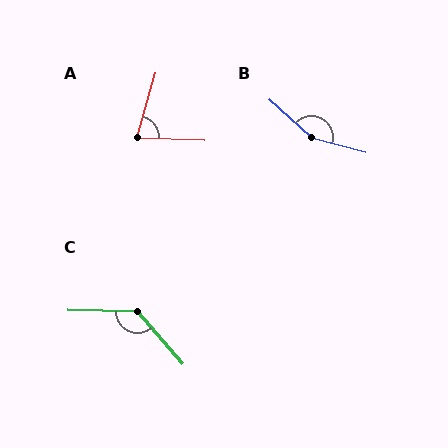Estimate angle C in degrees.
Approximately 132 degrees.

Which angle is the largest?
B, at approximately 153 degrees.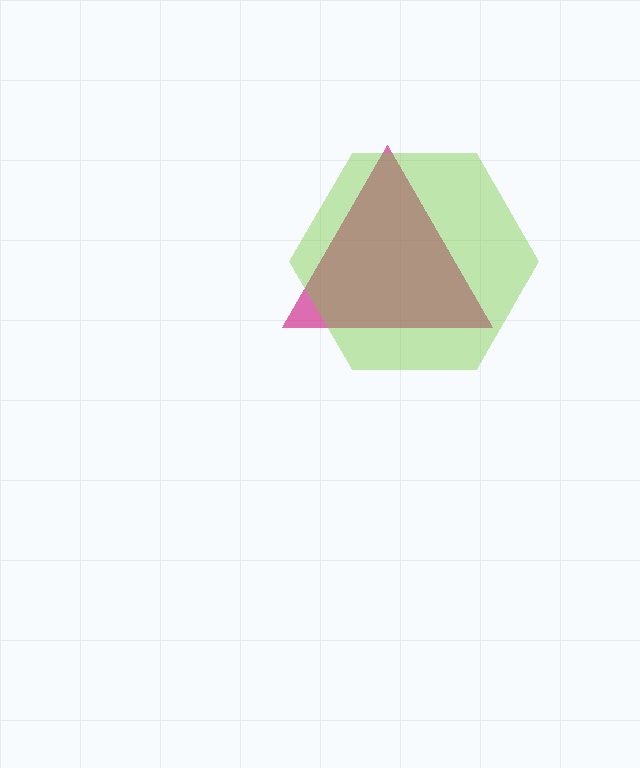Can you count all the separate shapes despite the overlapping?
Yes, there are 2 separate shapes.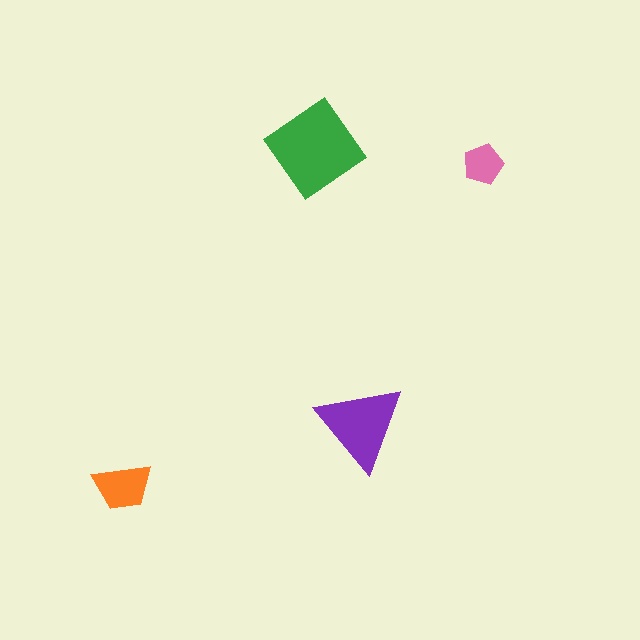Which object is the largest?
The green diamond.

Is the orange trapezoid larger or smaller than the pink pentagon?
Larger.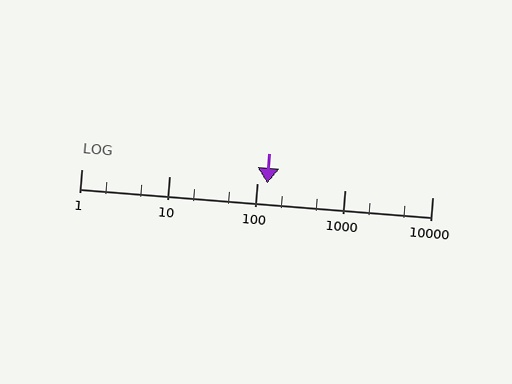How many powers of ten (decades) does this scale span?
The scale spans 4 decades, from 1 to 10000.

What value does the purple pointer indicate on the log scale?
The pointer indicates approximately 130.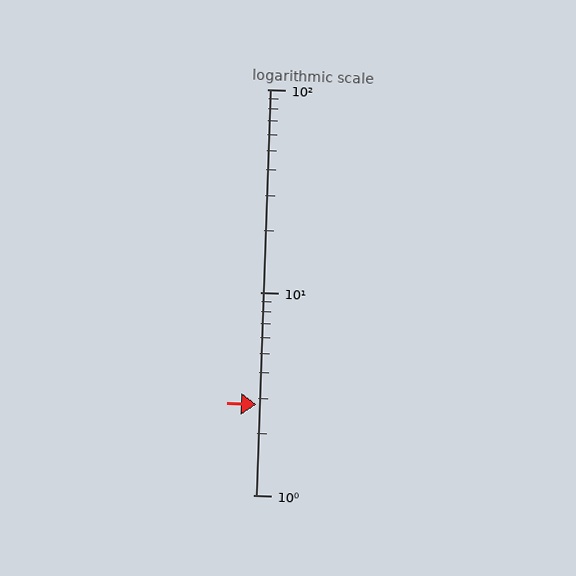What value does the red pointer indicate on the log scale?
The pointer indicates approximately 2.8.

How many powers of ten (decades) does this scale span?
The scale spans 2 decades, from 1 to 100.